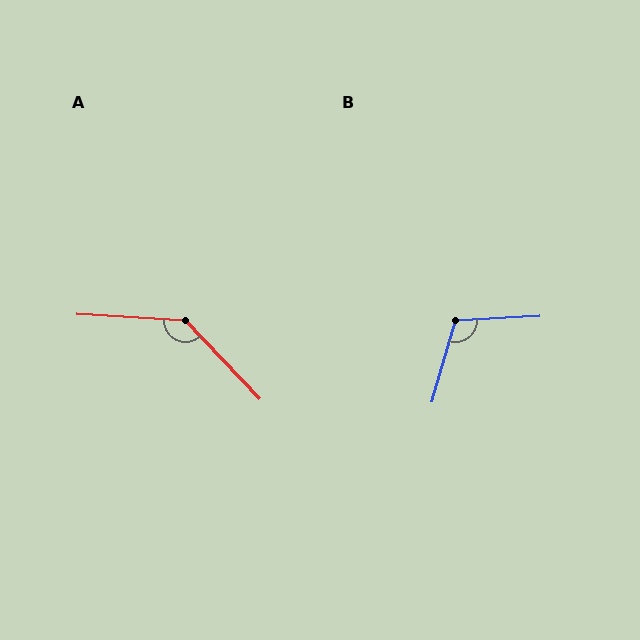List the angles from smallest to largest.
B (109°), A (137°).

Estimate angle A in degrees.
Approximately 137 degrees.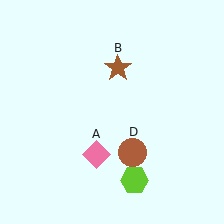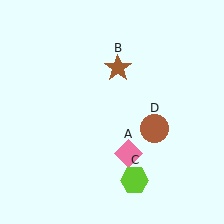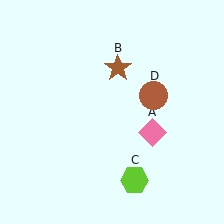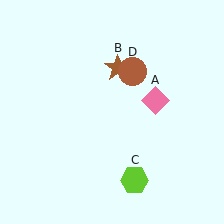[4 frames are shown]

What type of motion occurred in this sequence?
The pink diamond (object A), brown circle (object D) rotated counterclockwise around the center of the scene.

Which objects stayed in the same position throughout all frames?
Brown star (object B) and lime hexagon (object C) remained stationary.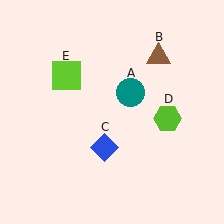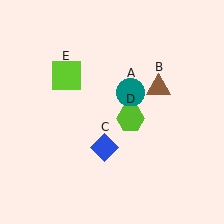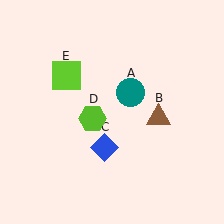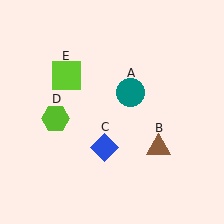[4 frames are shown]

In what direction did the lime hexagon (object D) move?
The lime hexagon (object D) moved left.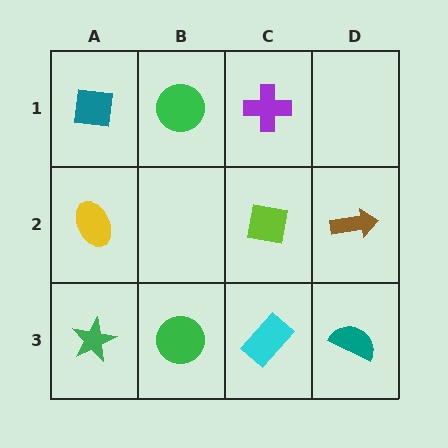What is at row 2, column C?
A lime square.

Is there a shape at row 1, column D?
No, that cell is empty.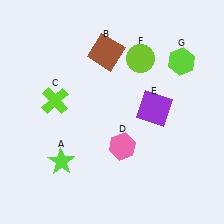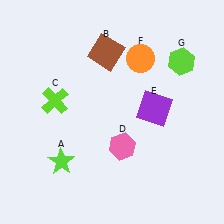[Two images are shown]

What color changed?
The circle (F) changed from lime in Image 1 to orange in Image 2.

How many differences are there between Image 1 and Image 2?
There is 1 difference between the two images.